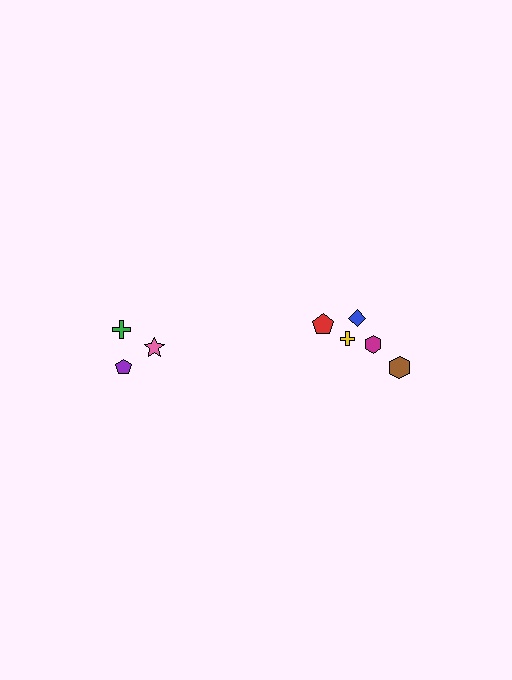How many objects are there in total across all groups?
There are 8 objects.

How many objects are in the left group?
There are 3 objects.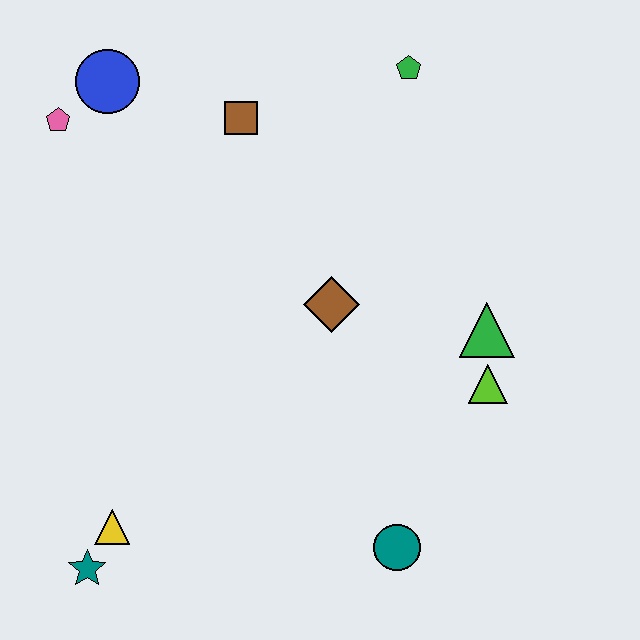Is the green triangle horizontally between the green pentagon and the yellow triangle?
No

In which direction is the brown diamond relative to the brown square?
The brown diamond is below the brown square.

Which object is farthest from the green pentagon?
The teal star is farthest from the green pentagon.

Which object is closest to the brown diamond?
The green triangle is closest to the brown diamond.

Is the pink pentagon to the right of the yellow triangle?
No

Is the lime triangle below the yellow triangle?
No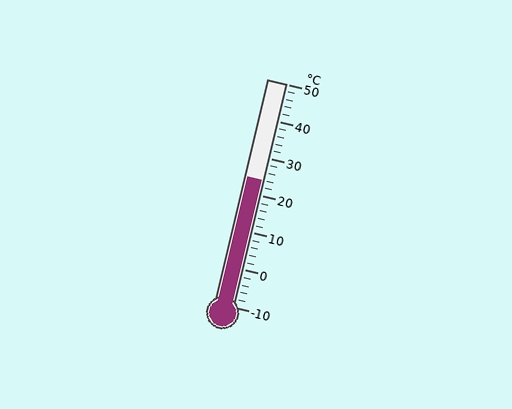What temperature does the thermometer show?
The thermometer shows approximately 24°C.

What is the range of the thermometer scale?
The thermometer scale ranges from -10°C to 50°C.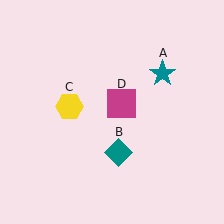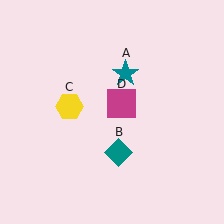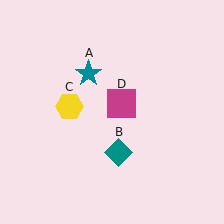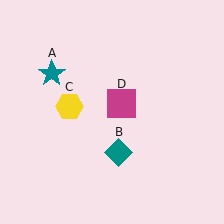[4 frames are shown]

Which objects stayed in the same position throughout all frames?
Teal diamond (object B) and yellow hexagon (object C) and magenta square (object D) remained stationary.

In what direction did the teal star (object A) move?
The teal star (object A) moved left.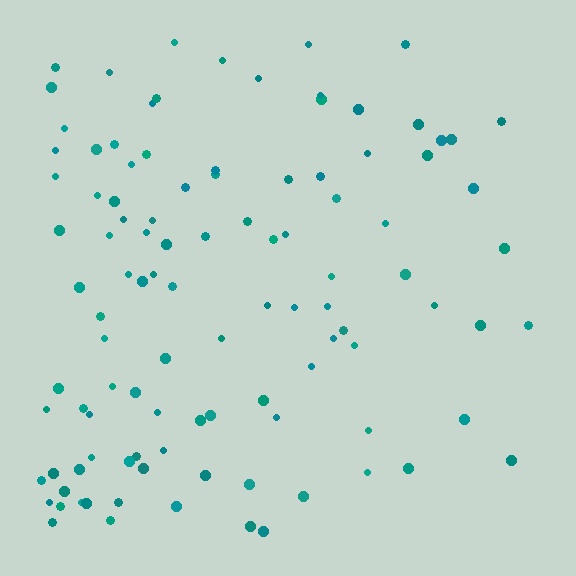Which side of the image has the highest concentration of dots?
The left.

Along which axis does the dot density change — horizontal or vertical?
Horizontal.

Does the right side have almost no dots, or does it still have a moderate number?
Still a moderate number, just noticeably fewer than the left.